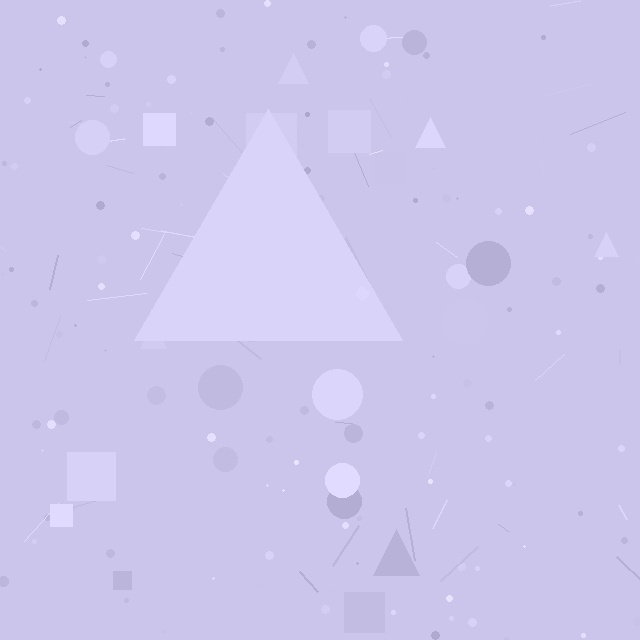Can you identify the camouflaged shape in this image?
The camouflaged shape is a triangle.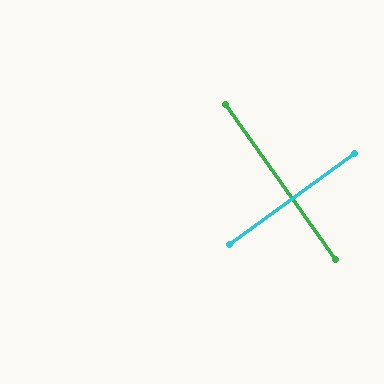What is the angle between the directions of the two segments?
Approximately 89 degrees.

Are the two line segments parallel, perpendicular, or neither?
Perpendicular — they meet at approximately 89°.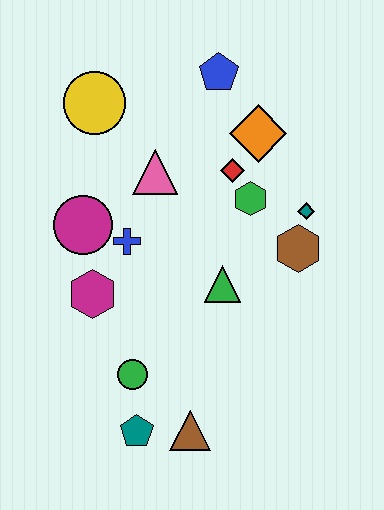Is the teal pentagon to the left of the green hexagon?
Yes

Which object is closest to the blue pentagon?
The orange diamond is closest to the blue pentagon.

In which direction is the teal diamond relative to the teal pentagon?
The teal diamond is above the teal pentagon.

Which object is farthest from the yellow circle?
The brown triangle is farthest from the yellow circle.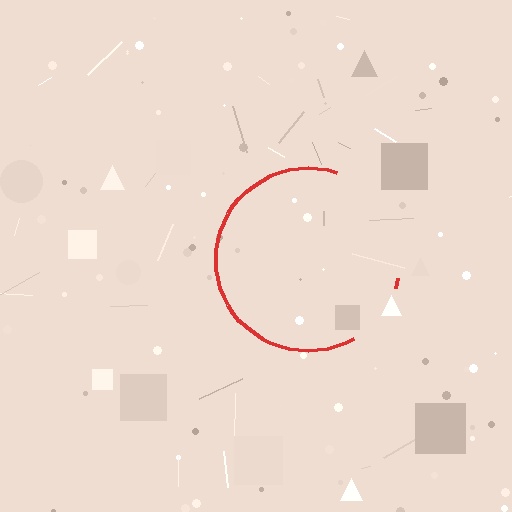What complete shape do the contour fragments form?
The contour fragments form a circle.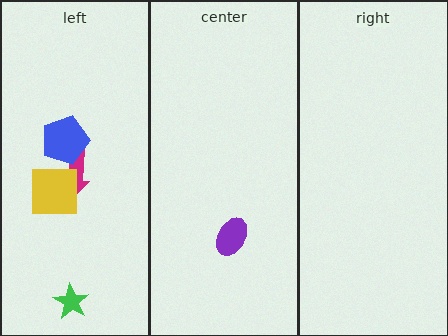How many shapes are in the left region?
4.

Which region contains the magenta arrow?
The left region.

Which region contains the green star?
The left region.